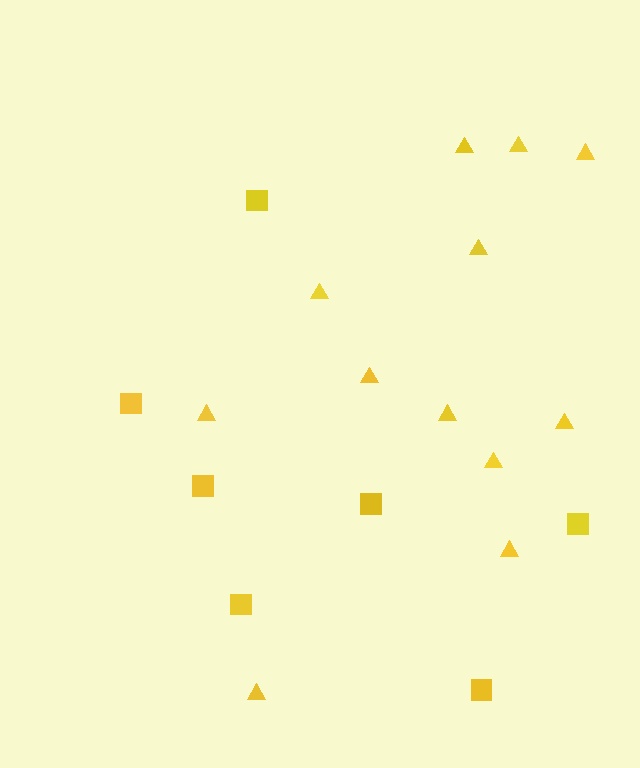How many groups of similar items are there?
There are 2 groups: one group of squares (7) and one group of triangles (12).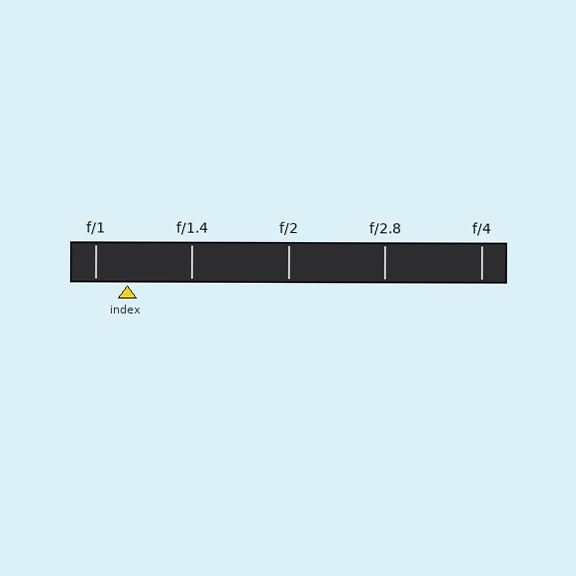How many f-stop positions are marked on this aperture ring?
There are 5 f-stop positions marked.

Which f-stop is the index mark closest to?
The index mark is closest to f/1.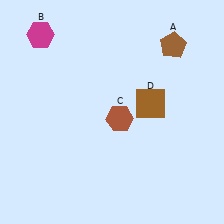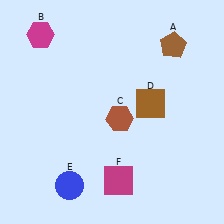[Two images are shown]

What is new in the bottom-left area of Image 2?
A blue circle (E) was added in the bottom-left area of Image 2.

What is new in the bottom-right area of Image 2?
A magenta square (F) was added in the bottom-right area of Image 2.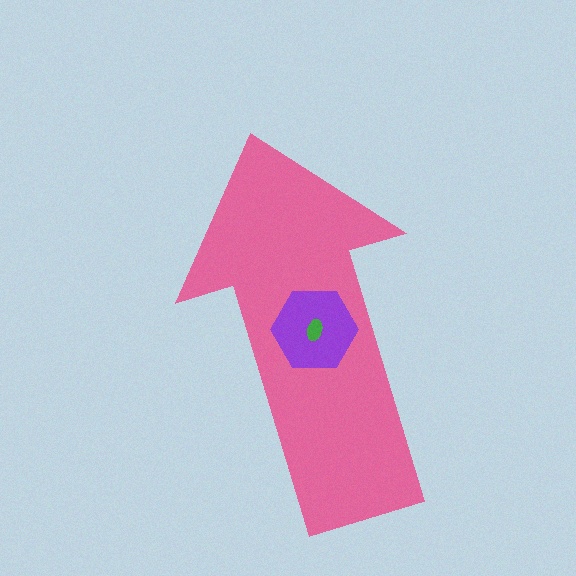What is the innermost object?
The green ellipse.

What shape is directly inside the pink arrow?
The purple hexagon.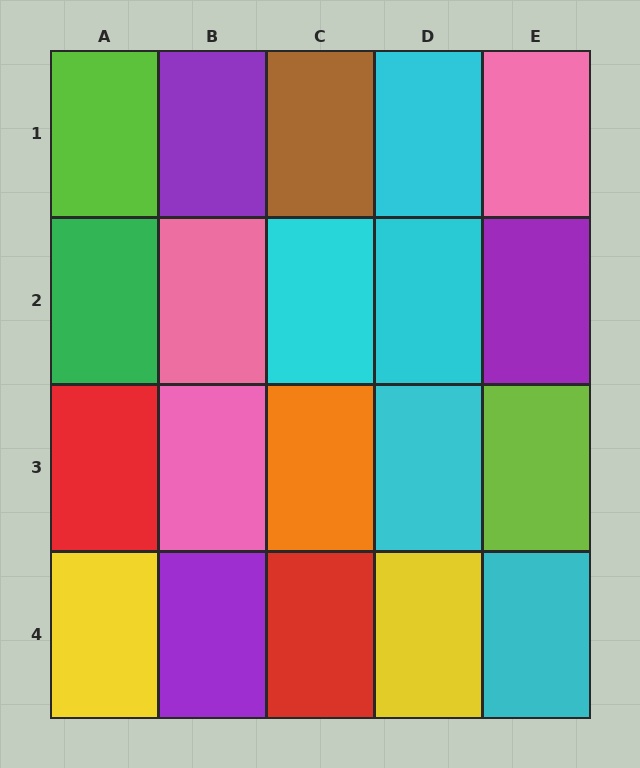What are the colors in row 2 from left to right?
Green, pink, cyan, cyan, purple.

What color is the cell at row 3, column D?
Cyan.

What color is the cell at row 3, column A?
Red.